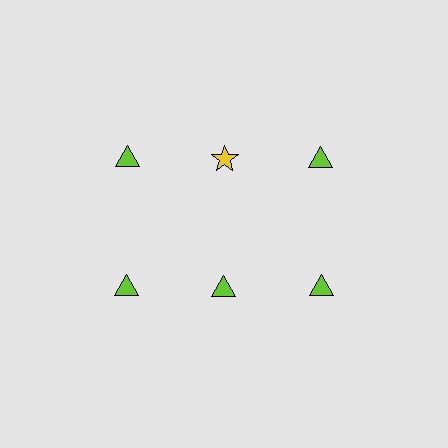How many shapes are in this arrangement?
There are 6 shapes arranged in a grid pattern.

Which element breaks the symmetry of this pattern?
The yellow star in the top row, second from left column breaks the symmetry. All other shapes are lime triangles.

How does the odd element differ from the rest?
It differs in both color (yellow instead of lime) and shape (star instead of triangle).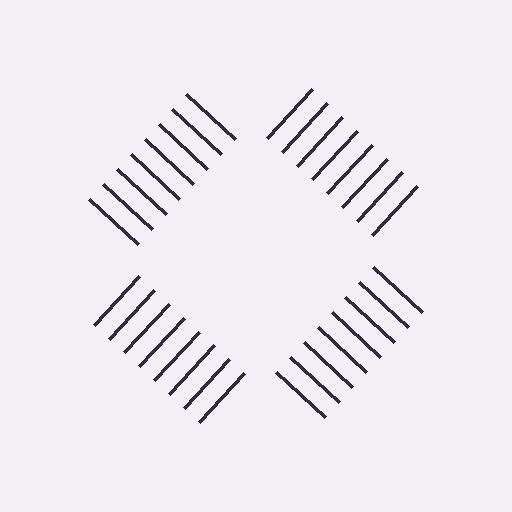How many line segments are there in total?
32 — 8 along each of the 4 edges.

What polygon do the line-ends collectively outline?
An illusory square — the line segments terminate on its edges but no continuous stroke is drawn.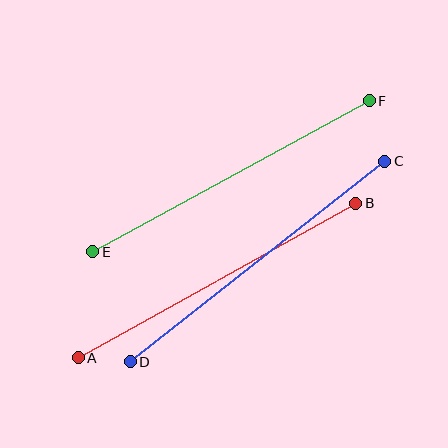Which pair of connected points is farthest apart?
Points C and D are farthest apart.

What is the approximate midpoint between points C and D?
The midpoint is at approximately (257, 261) pixels.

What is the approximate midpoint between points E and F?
The midpoint is at approximately (231, 176) pixels.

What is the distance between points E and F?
The distance is approximately 315 pixels.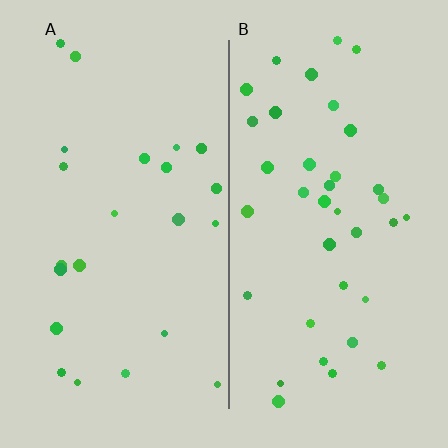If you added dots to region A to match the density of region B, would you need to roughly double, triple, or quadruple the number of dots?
Approximately double.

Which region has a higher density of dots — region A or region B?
B (the right).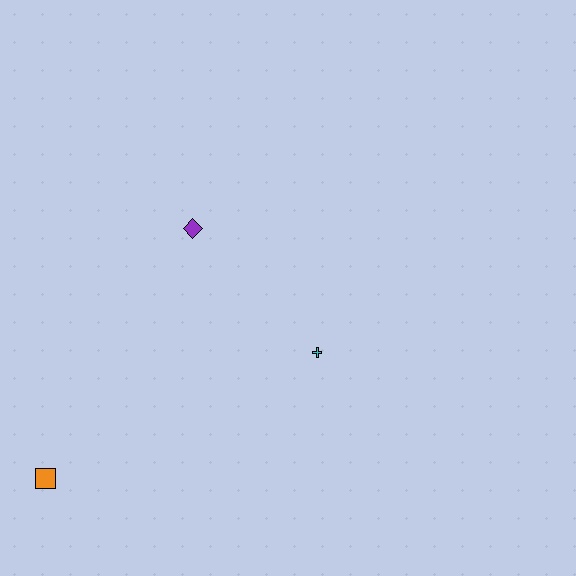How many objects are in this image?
There are 3 objects.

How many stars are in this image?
There are no stars.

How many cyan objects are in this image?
There is 1 cyan object.